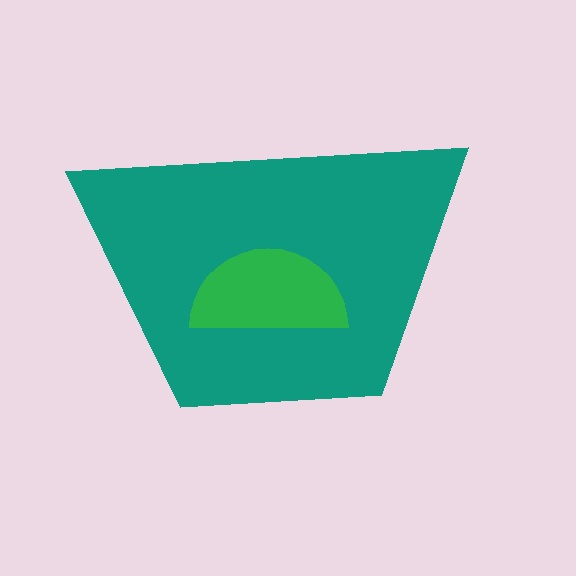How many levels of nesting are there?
2.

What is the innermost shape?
The green semicircle.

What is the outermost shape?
The teal trapezoid.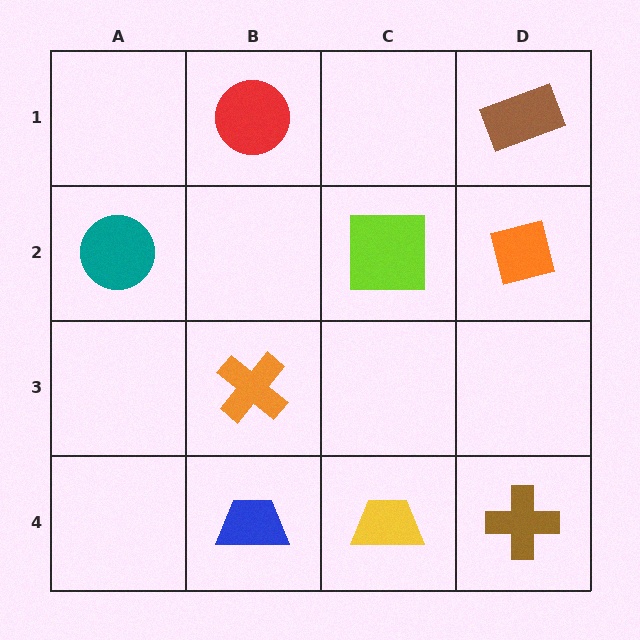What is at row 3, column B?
An orange cross.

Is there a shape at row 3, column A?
No, that cell is empty.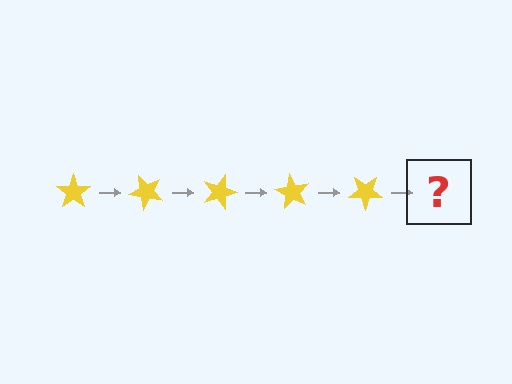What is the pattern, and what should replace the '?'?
The pattern is that the star rotates 45 degrees each step. The '?' should be a yellow star rotated 225 degrees.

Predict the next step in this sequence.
The next step is a yellow star rotated 225 degrees.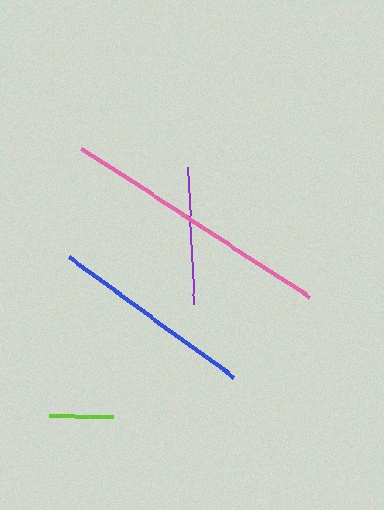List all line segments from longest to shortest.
From longest to shortest: pink, blue, purple, lime.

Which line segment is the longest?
The pink line is the longest at approximately 273 pixels.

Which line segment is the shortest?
The lime line is the shortest at approximately 64 pixels.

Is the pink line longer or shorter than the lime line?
The pink line is longer than the lime line.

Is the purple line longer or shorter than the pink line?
The pink line is longer than the purple line.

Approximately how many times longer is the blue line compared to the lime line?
The blue line is approximately 3.2 times the length of the lime line.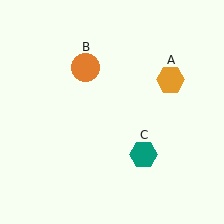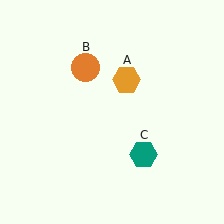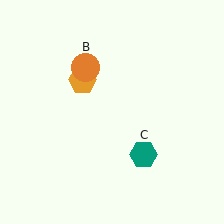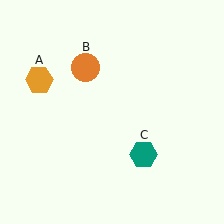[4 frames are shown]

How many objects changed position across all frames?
1 object changed position: orange hexagon (object A).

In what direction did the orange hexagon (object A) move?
The orange hexagon (object A) moved left.